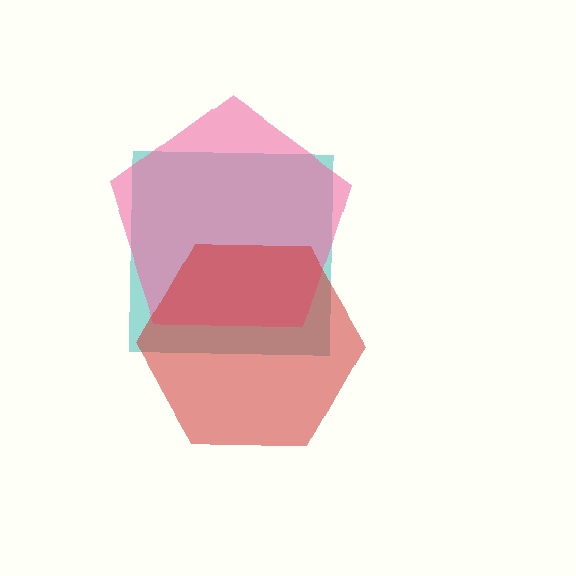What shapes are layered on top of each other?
The layered shapes are: a teal square, a pink pentagon, a red hexagon.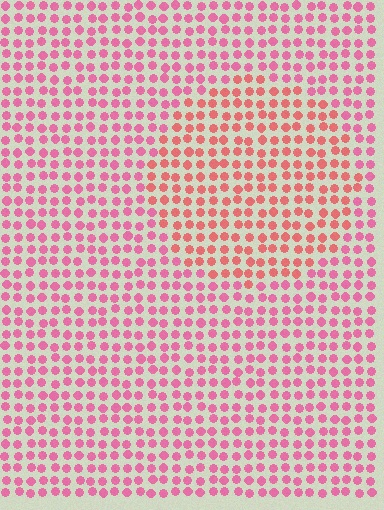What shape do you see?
I see a circle.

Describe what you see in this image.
The image is filled with small pink elements in a uniform arrangement. A circle-shaped region is visible where the elements are tinted to a slightly different hue, forming a subtle color boundary.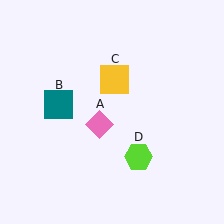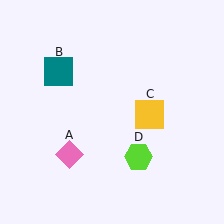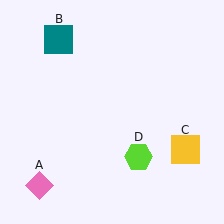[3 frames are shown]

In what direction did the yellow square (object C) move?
The yellow square (object C) moved down and to the right.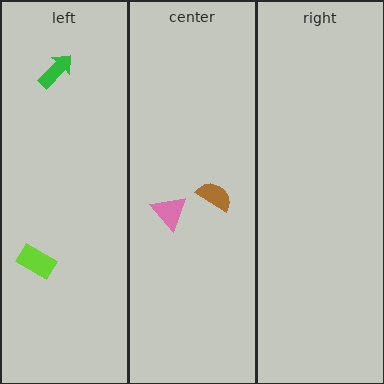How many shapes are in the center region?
2.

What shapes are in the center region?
The pink triangle, the brown semicircle.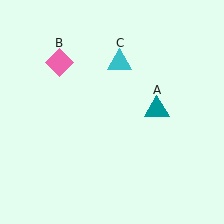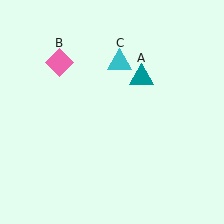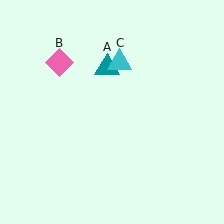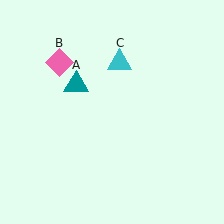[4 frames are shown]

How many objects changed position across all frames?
1 object changed position: teal triangle (object A).